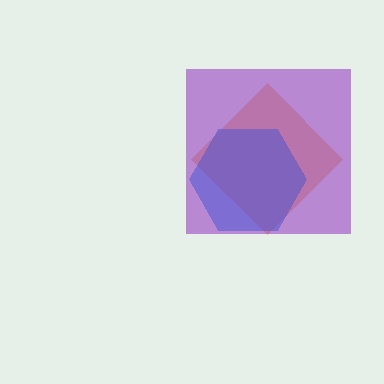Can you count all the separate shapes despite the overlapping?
Yes, there are 3 separate shapes.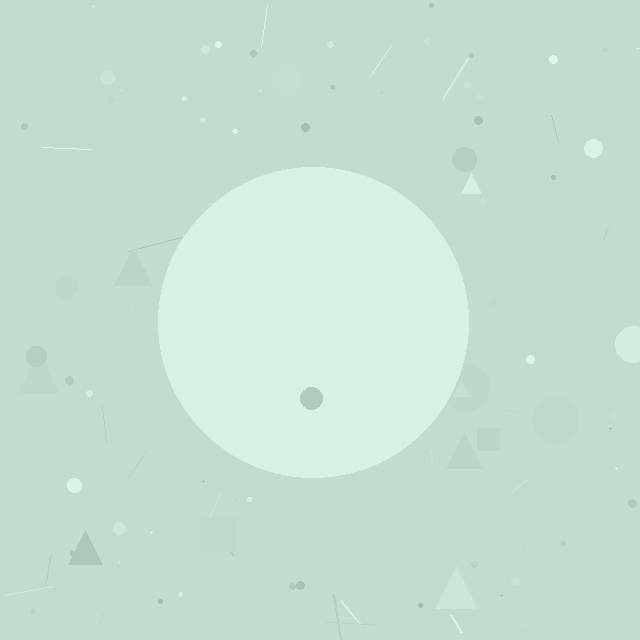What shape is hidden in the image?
A circle is hidden in the image.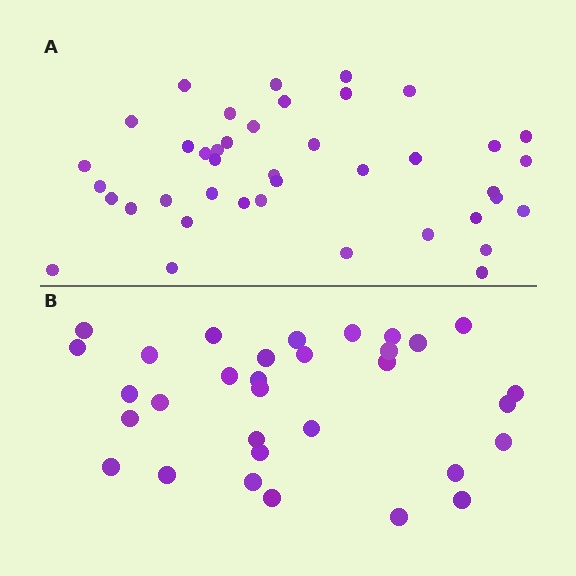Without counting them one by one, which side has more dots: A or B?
Region A (the top region) has more dots.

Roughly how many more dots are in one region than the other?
Region A has roughly 8 or so more dots than region B.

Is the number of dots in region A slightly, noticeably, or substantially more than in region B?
Region A has noticeably more, but not dramatically so. The ratio is roughly 1.3 to 1.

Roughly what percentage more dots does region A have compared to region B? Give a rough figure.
About 30% more.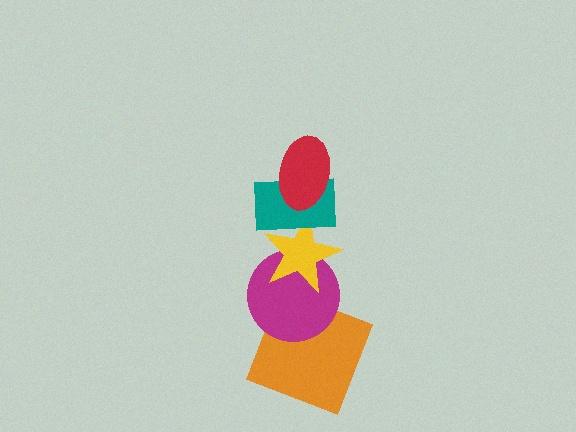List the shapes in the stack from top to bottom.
From top to bottom: the red ellipse, the teal rectangle, the yellow star, the magenta circle, the orange square.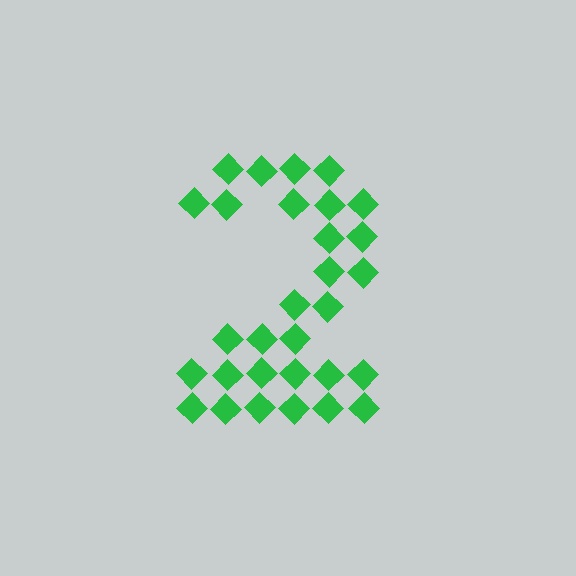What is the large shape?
The large shape is the digit 2.